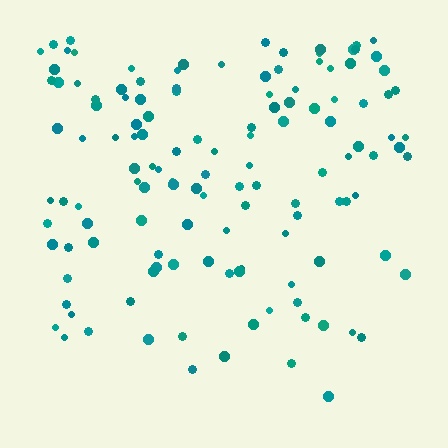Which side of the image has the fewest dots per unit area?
The bottom.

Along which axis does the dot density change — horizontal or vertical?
Vertical.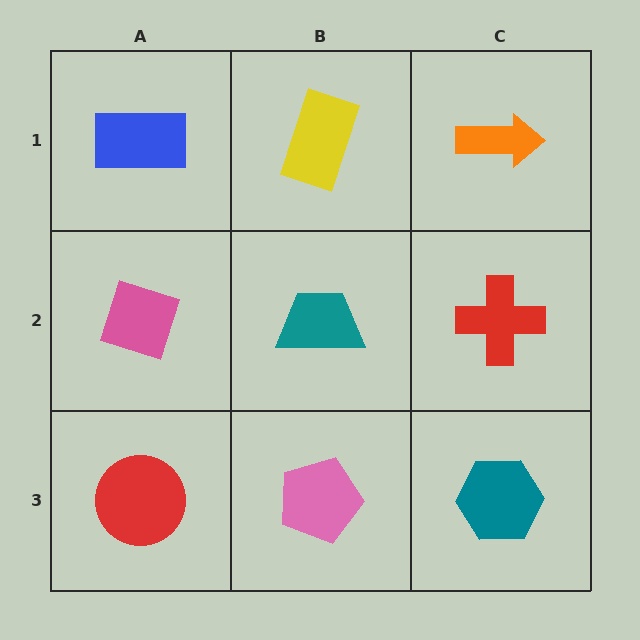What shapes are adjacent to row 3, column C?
A red cross (row 2, column C), a pink pentagon (row 3, column B).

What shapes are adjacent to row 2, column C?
An orange arrow (row 1, column C), a teal hexagon (row 3, column C), a teal trapezoid (row 2, column B).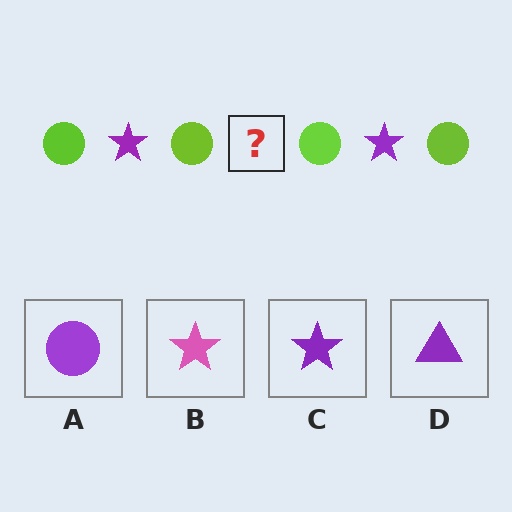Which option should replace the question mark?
Option C.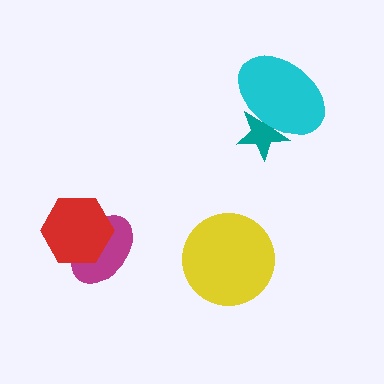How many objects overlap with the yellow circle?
0 objects overlap with the yellow circle.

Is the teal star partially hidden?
Yes, it is partially covered by another shape.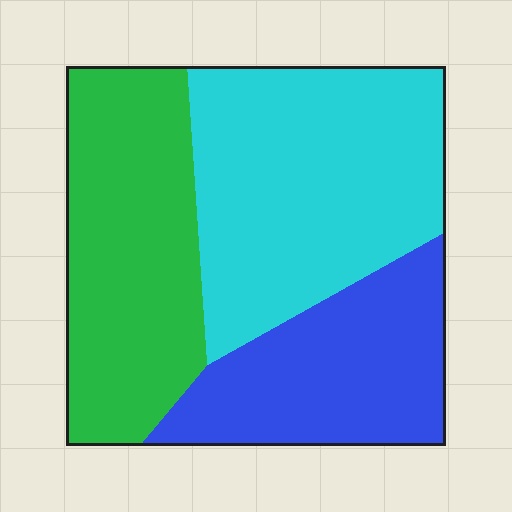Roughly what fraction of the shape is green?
Green takes up between a quarter and a half of the shape.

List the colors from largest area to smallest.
From largest to smallest: cyan, green, blue.